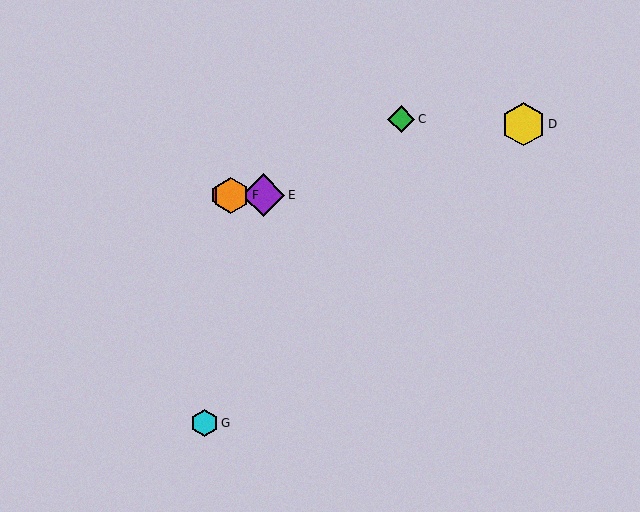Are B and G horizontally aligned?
No, B is at y≈195 and G is at y≈423.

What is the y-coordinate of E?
Object E is at y≈195.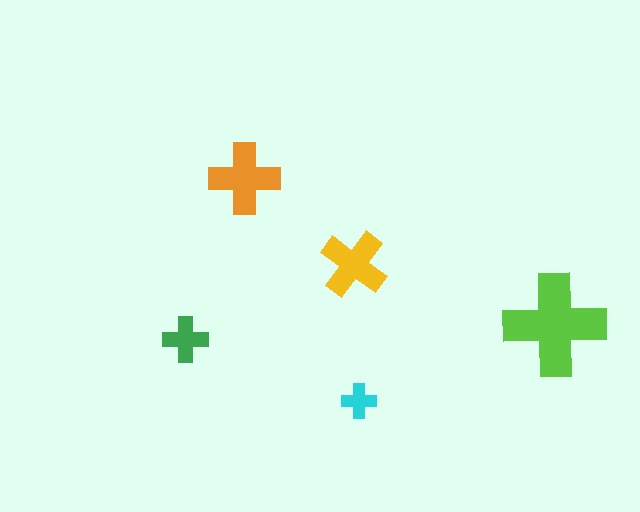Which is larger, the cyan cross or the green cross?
The green one.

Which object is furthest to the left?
The green cross is leftmost.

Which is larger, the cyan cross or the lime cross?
The lime one.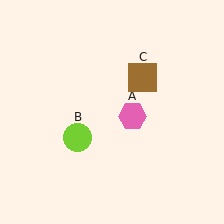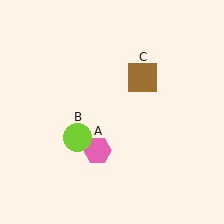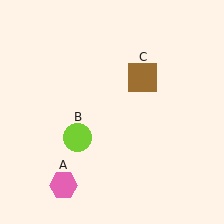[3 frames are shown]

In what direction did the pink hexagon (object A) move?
The pink hexagon (object A) moved down and to the left.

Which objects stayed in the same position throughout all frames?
Lime circle (object B) and brown square (object C) remained stationary.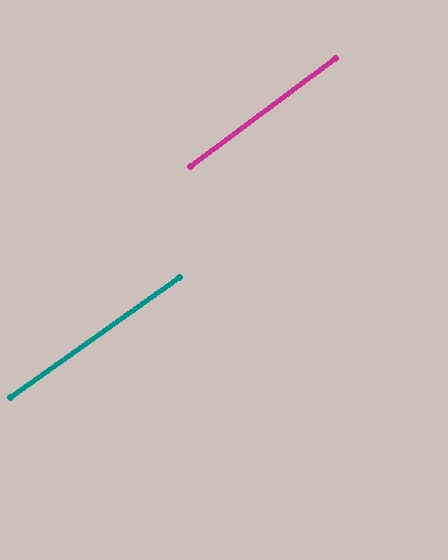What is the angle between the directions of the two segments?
Approximately 1 degree.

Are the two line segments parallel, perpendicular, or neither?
Parallel — their directions differ by only 1.2°.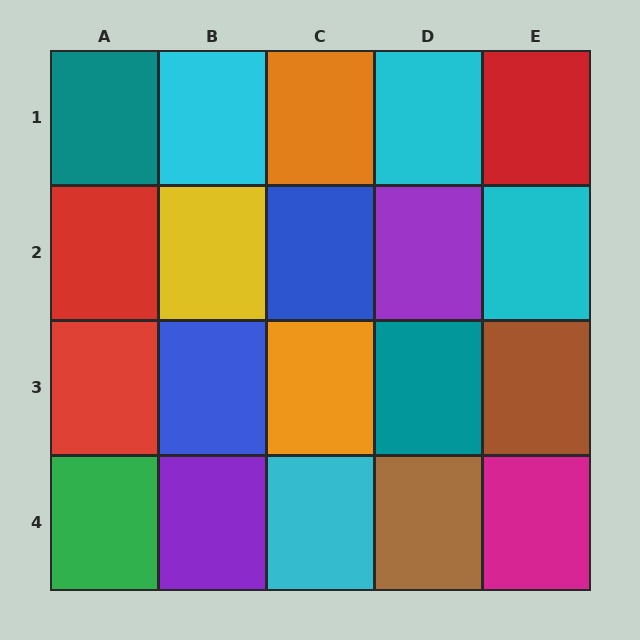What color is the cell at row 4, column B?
Purple.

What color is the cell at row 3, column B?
Blue.